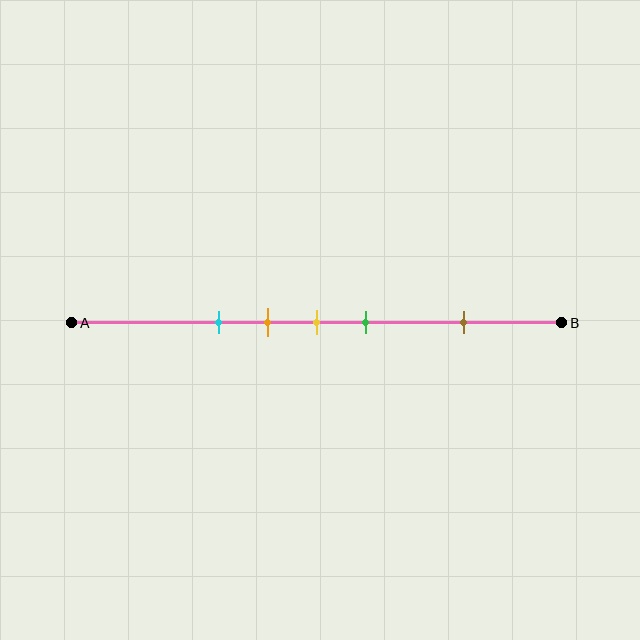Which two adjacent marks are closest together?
The orange and yellow marks are the closest adjacent pair.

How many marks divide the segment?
There are 5 marks dividing the segment.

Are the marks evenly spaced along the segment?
No, the marks are not evenly spaced.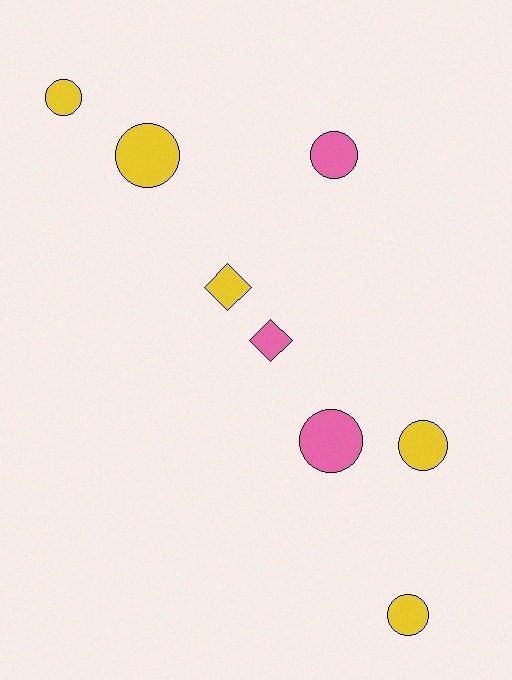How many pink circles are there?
There are 2 pink circles.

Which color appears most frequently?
Yellow, with 5 objects.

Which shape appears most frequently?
Circle, with 6 objects.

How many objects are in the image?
There are 8 objects.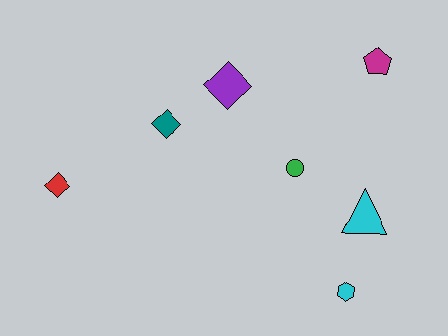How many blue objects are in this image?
There are no blue objects.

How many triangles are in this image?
There is 1 triangle.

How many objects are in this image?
There are 7 objects.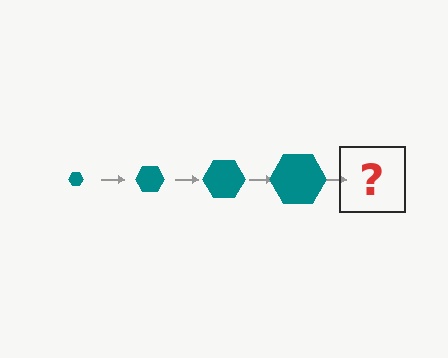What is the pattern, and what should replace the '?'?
The pattern is that the hexagon gets progressively larger each step. The '?' should be a teal hexagon, larger than the previous one.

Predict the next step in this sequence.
The next step is a teal hexagon, larger than the previous one.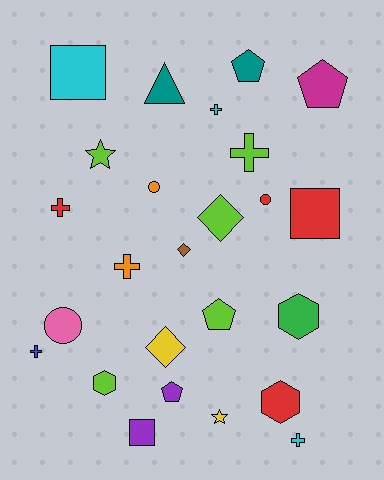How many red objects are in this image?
There are 4 red objects.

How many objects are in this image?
There are 25 objects.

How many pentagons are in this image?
There are 4 pentagons.